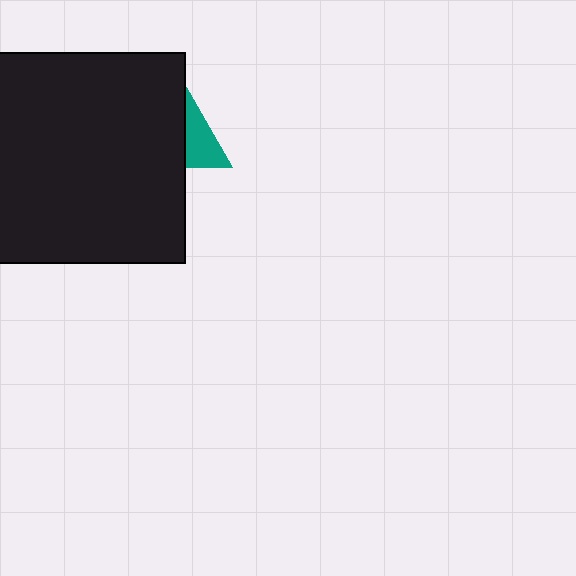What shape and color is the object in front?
The object in front is a black square.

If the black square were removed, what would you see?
You would see the complete teal triangle.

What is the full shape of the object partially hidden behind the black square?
The partially hidden object is a teal triangle.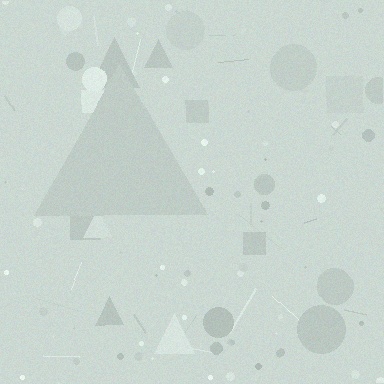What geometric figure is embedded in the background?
A triangle is embedded in the background.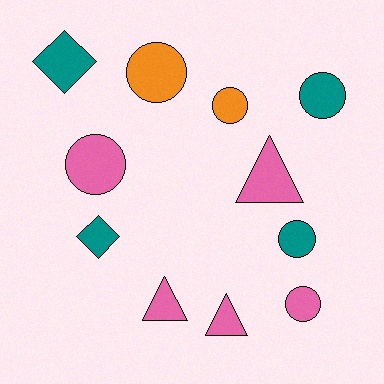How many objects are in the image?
There are 11 objects.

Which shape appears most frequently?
Circle, with 6 objects.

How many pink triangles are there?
There are 3 pink triangles.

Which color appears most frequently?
Pink, with 5 objects.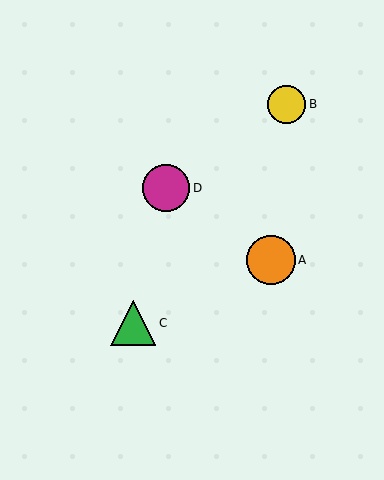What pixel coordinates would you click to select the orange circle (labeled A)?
Click at (271, 260) to select the orange circle A.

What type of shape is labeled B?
Shape B is a yellow circle.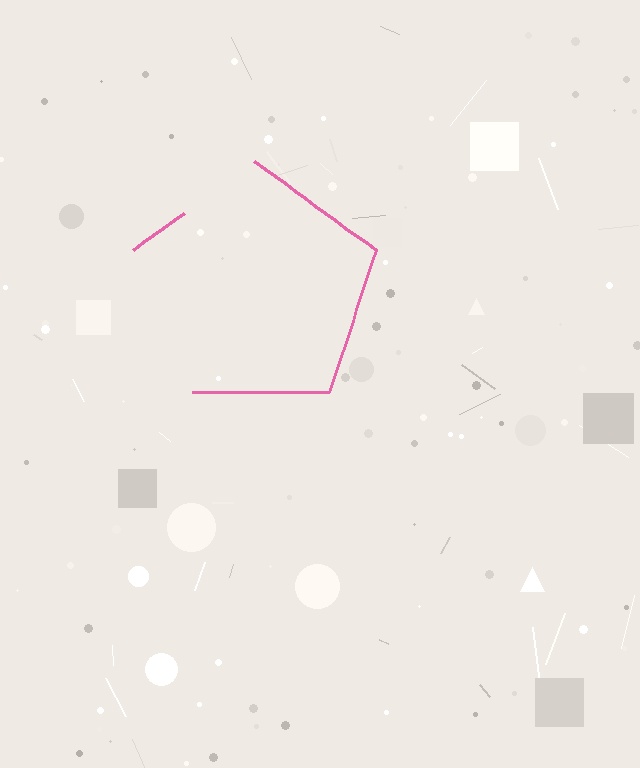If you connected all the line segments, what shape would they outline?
They would outline a pentagon.